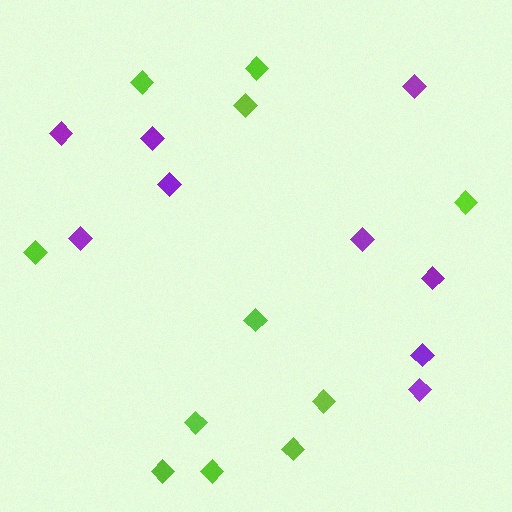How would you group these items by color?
There are 2 groups: one group of purple diamonds (9) and one group of lime diamonds (11).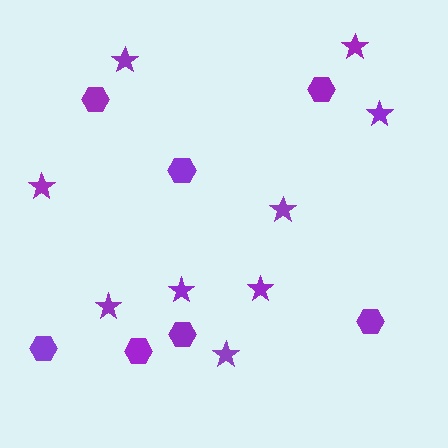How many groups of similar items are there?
There are 2 groups: one group of stars (9) and one group of hexagons (7).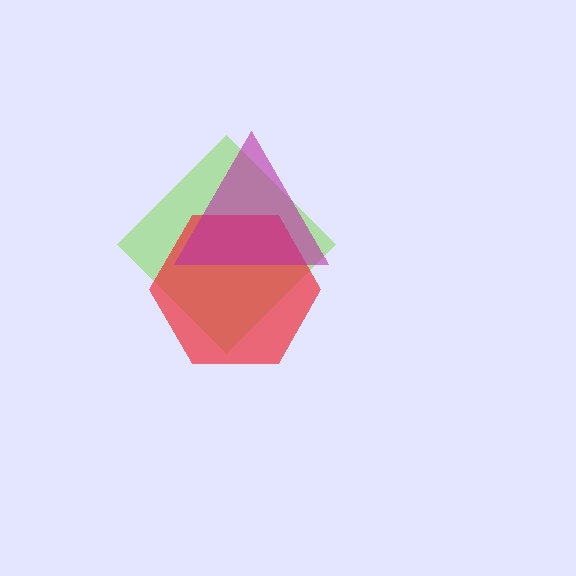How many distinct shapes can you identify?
There are 3 distinct shapes: a lime diamond, a red hexagon, a magenta triangle.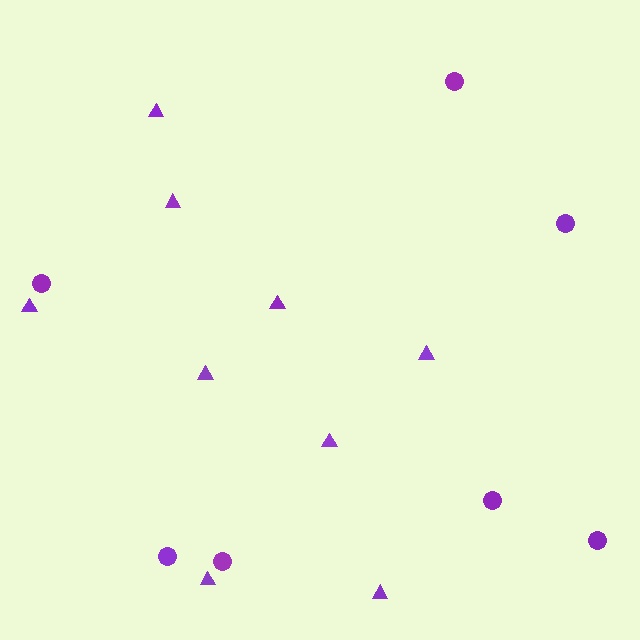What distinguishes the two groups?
There are 2 groups: one group of circles (7) and one group of triangles (9).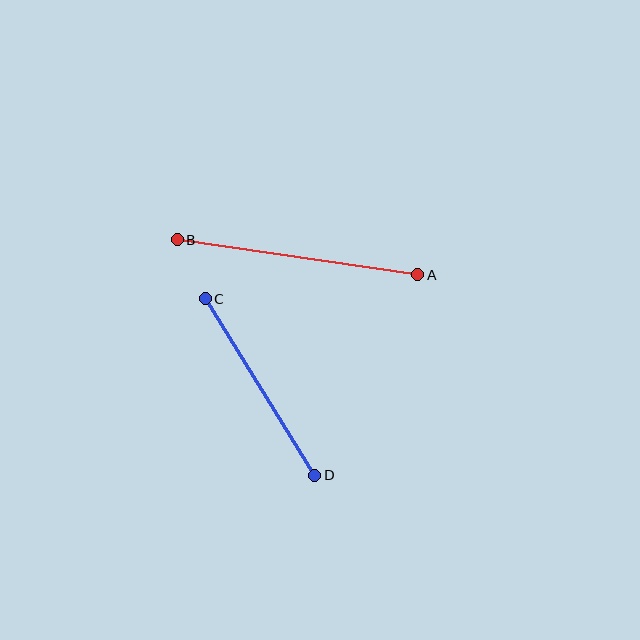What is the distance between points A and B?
The distance is approximately 243 pixels.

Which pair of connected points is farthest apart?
Points A and B are farthest apart.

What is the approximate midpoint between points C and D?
The midpoint is at approximately (260, 387) pixels.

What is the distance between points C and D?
The distance is approximately 208 pixels.